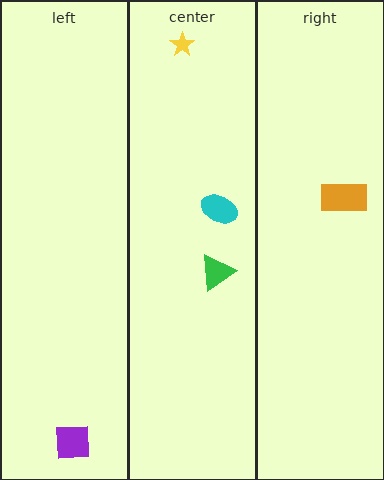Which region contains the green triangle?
The center region.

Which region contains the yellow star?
The center region.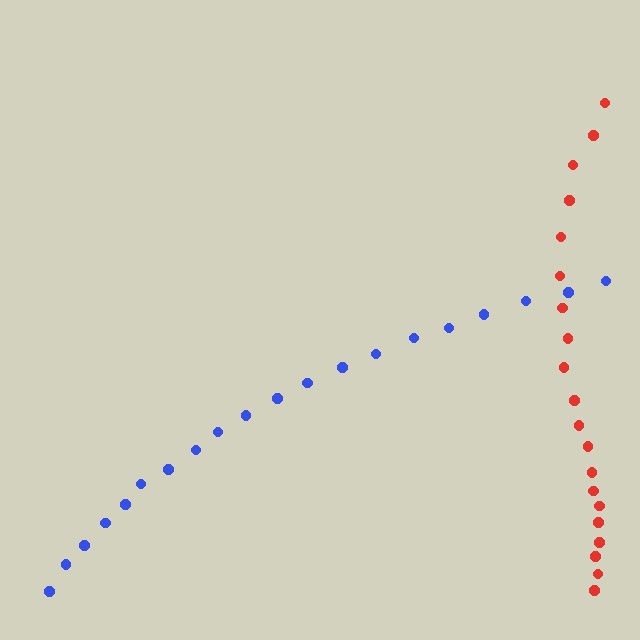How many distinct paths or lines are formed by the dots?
There are 2 distinct paths.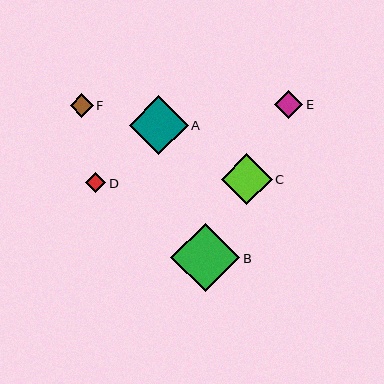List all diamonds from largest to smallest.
From largest to smallest: B, A, C, E, F, D.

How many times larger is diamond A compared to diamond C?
Diamond A is approximately 1.2 times the size of diamond C.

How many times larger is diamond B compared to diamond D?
Diamond B is approximately 3.4 times the size of diamond D.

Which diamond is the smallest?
Diamond D is the smallest with a size of approximately 20 pixels.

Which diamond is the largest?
Diamond B is the largest with a size of approximately 69 pixels.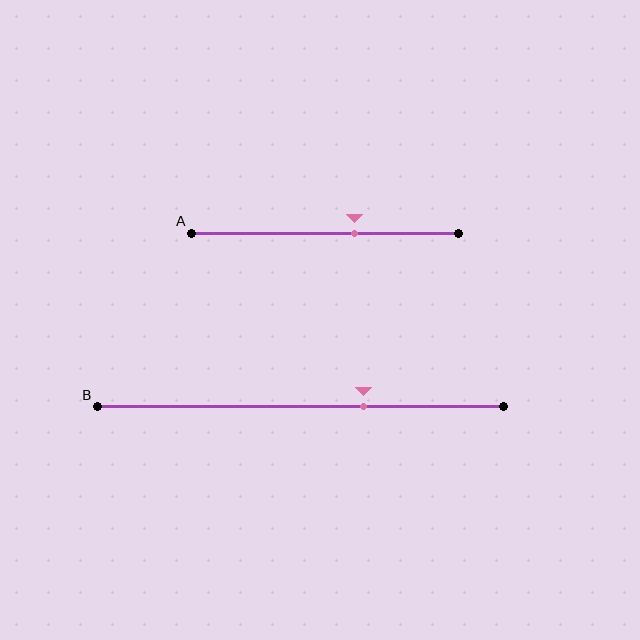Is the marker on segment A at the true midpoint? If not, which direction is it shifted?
No, the marker on segment A is shifted to the right by about 11% of the segment length.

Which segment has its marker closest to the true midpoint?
Segment A has its marker closest to the true midpoint.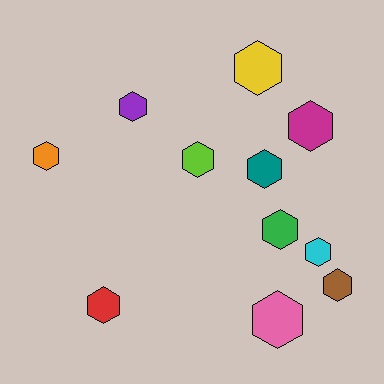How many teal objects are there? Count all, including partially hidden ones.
There is 1 teal object.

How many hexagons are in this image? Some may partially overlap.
There are 11 hexagons.